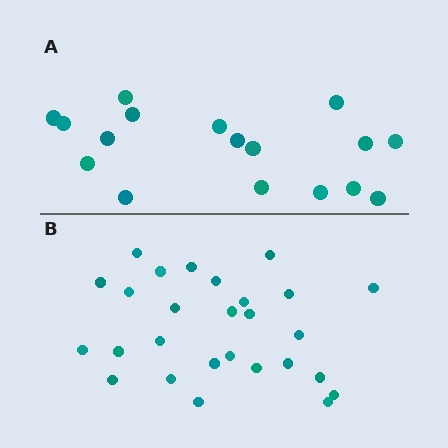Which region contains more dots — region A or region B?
Region B (the bottom region) has more dots.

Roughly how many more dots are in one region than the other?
Region B has roughly 10 or so more dots than region A.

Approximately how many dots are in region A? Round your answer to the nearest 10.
About 20 dots. (The exact count is 17, which rounds to 20.)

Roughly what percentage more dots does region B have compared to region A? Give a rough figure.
About 60% more.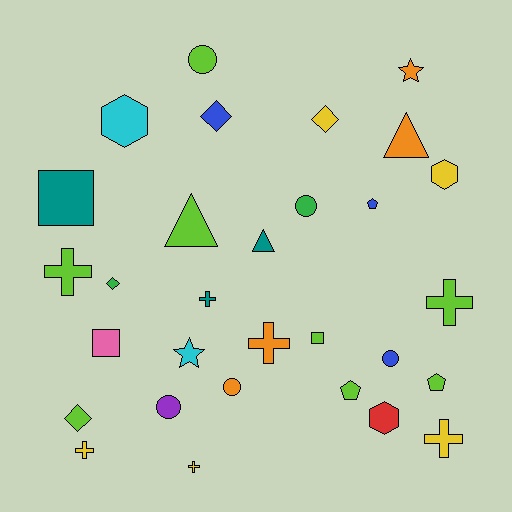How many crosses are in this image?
There are 7 crosses.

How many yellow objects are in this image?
There are 5 yellow objects.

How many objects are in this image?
There are 30 objects.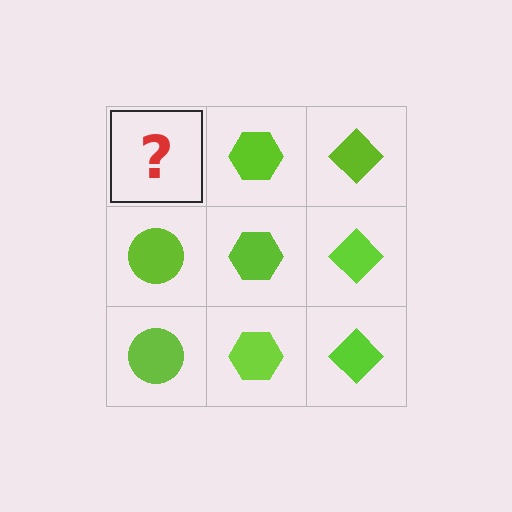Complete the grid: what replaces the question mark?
The question mark should be replaced with a lime circle.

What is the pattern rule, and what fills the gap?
The rule is that each column has a consistent shape. The gap should be filled with a lime circle.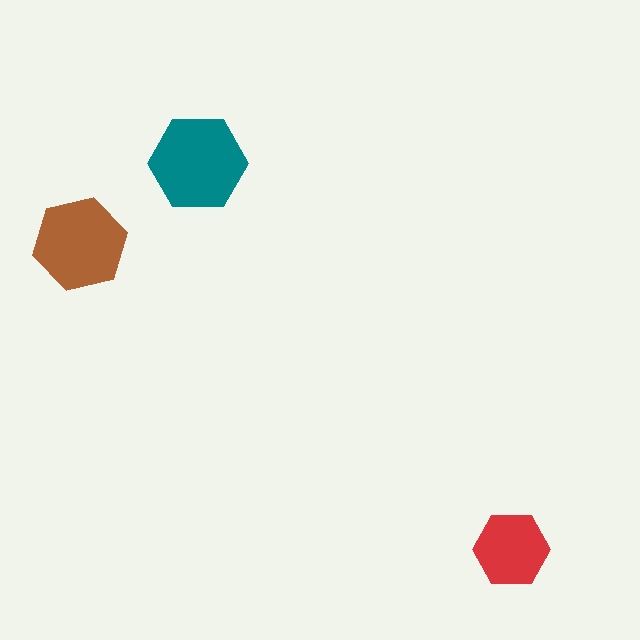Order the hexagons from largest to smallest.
the teal one, the brown one, the red one.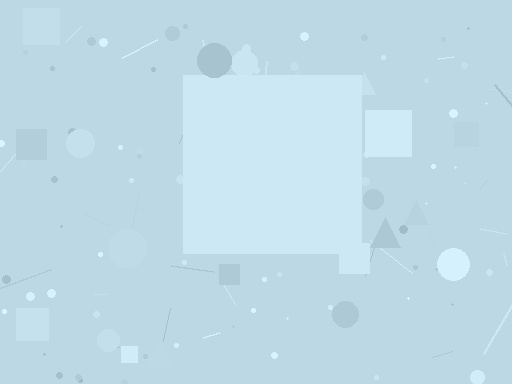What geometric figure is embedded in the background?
A square is embedded in the background.